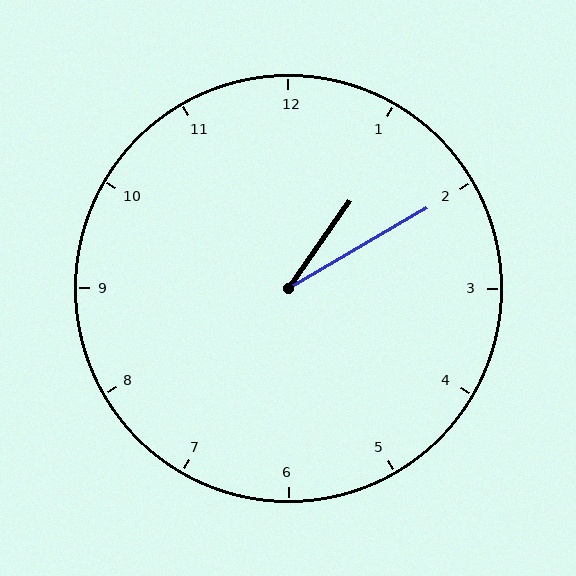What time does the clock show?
1:10.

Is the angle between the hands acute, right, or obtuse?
It is acute.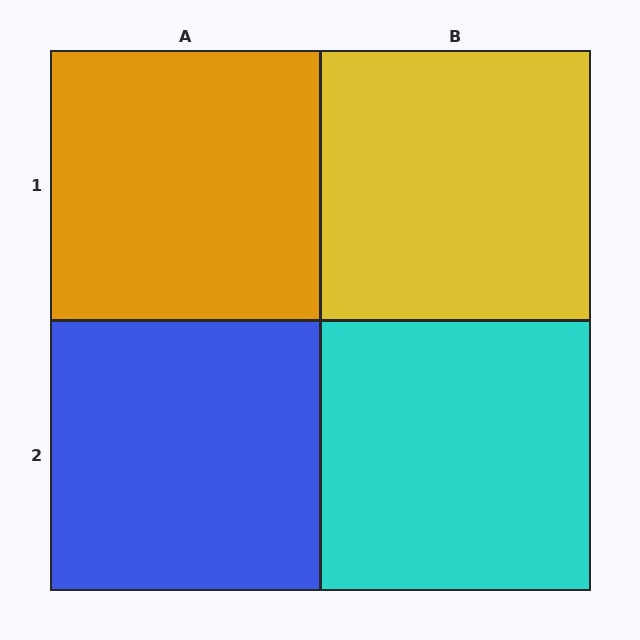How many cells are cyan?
1 cell is cyan.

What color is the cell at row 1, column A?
Orange.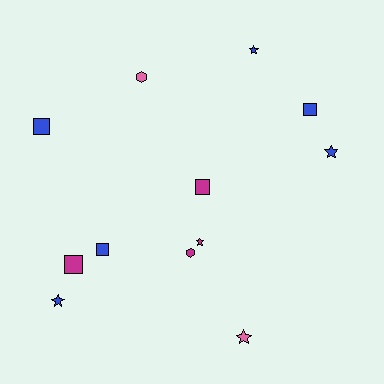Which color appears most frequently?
Blue, with 6 objects.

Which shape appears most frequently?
Star, with 5 objects.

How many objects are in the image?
There are 12 objects.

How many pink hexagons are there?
There is 1 pink hexagon.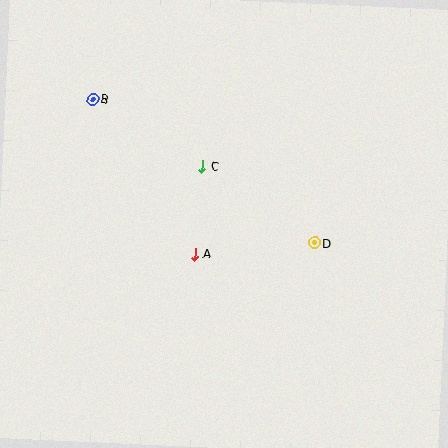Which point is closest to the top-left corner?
Point B is closest to the top-left corner.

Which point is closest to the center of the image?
Point A at (195, 254) is closest to the center.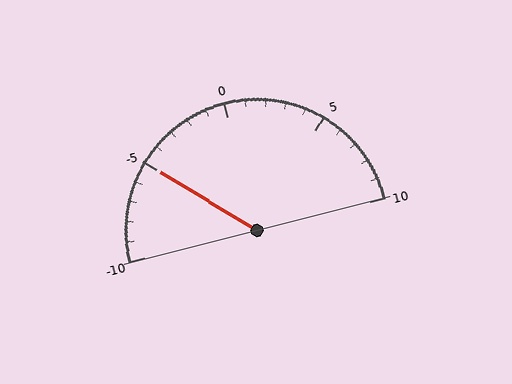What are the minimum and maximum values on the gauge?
The gauge ranges from -10 to 10.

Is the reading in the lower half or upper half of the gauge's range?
The reading is in the lower half of the range (-10 to 10).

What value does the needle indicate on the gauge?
The needle indicates approximately -5.